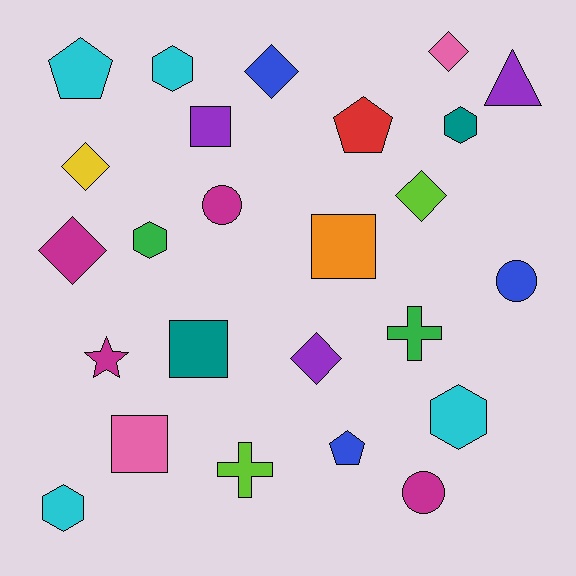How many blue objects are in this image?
There are 3 blue objects.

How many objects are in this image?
There are 25 objects.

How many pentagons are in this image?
There are 3 pentagons.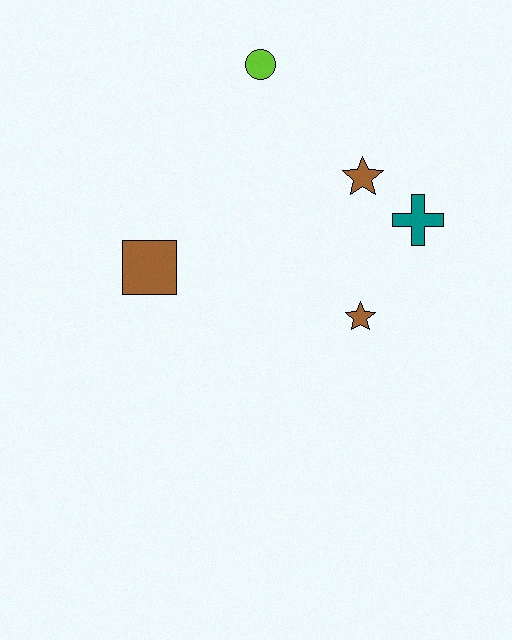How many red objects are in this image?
There are no red objects.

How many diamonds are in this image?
There are no diamonds.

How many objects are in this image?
There are 5 objects.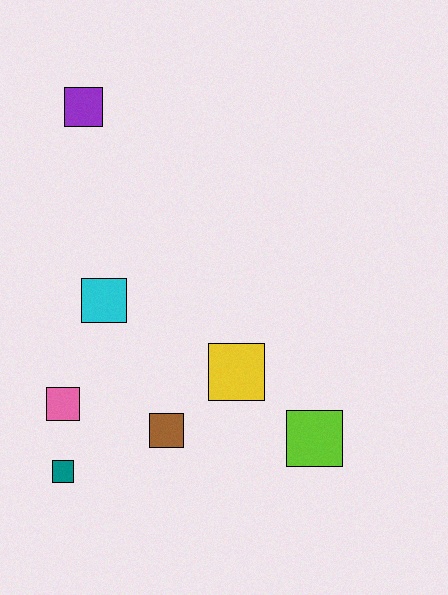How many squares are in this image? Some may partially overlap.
There are 7 squares.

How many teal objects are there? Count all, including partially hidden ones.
There is 1 teal object.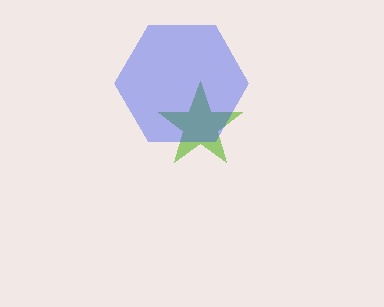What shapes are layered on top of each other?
The layered shapes are: a lime star, a blue hexagon.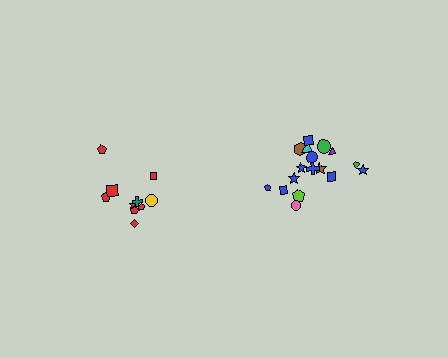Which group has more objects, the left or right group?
The right group.